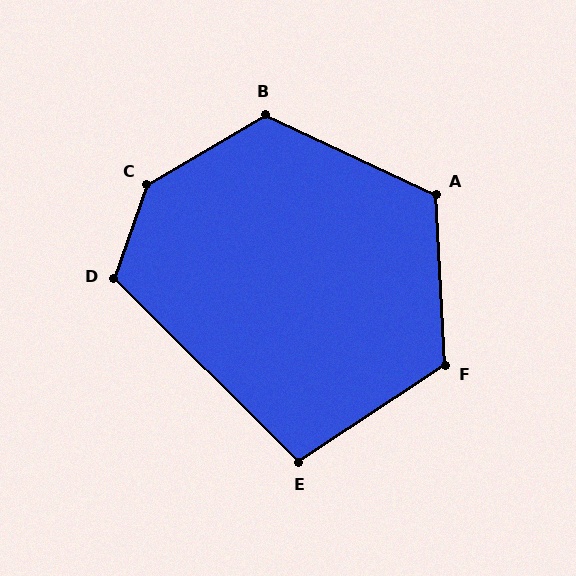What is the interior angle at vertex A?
Approximately 118 degrees (obtuse).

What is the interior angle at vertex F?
Approximately 121 degrees (obtuse).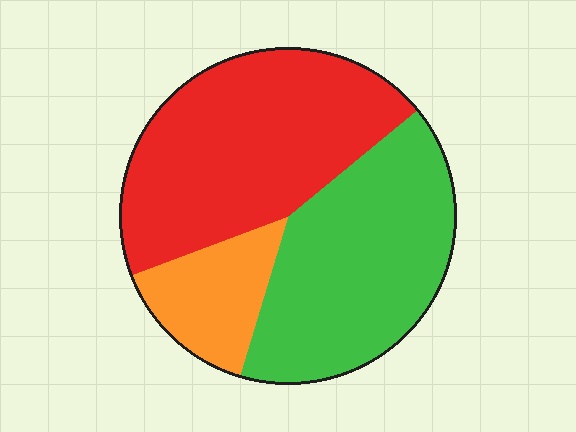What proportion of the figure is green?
Green takes up about two fifths (2/5) of the figure.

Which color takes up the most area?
Red, at roughly 45%.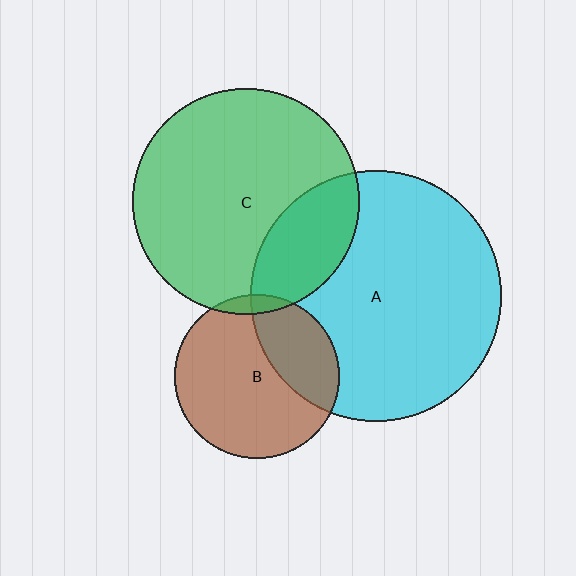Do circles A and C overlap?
Yes.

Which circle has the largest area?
Circle A (cyan).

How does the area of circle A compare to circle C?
Approximately 1.2 times.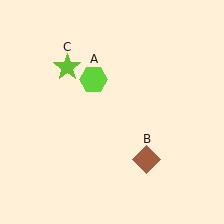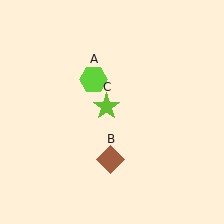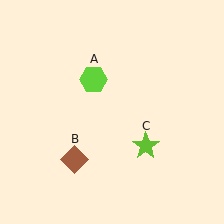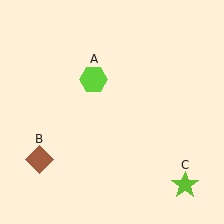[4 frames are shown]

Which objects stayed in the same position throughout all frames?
Lime hexagon (object A) remained stationary.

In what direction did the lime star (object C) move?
The lime star (object C) moved down and to the right.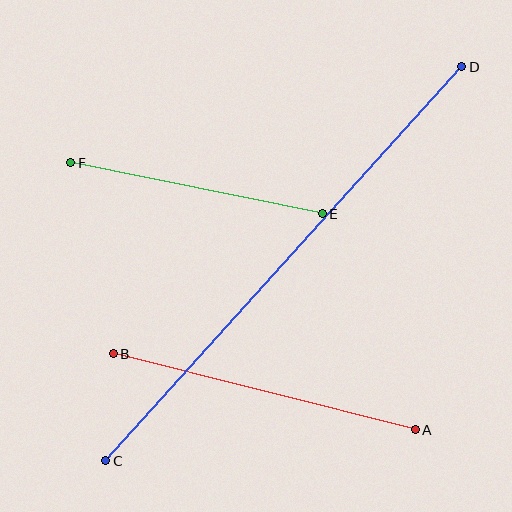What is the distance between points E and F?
The distance is approximately 256 pixels.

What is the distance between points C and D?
The distance is approximately 531 pixels.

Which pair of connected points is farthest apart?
Points C and D are farthest apart.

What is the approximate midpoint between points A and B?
The midpoint is at approximately (264, 392) pixels.